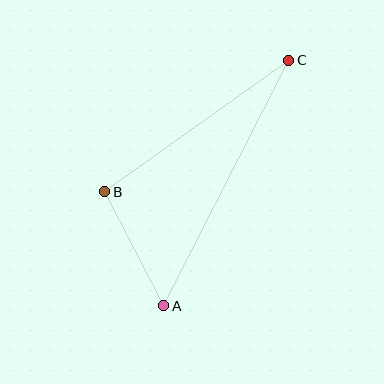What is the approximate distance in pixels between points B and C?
The distance between B and C is approximately 226 pixels.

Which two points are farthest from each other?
Points A and C are farthest from each other.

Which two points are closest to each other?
Points A and B are closest to each other.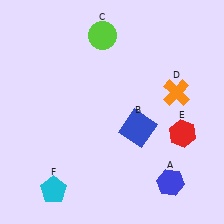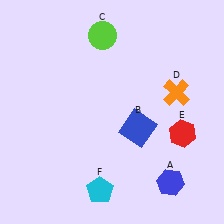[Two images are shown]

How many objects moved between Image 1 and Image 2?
1 object moved between the two images.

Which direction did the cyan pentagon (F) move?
The cyan pentagon (F) moved right.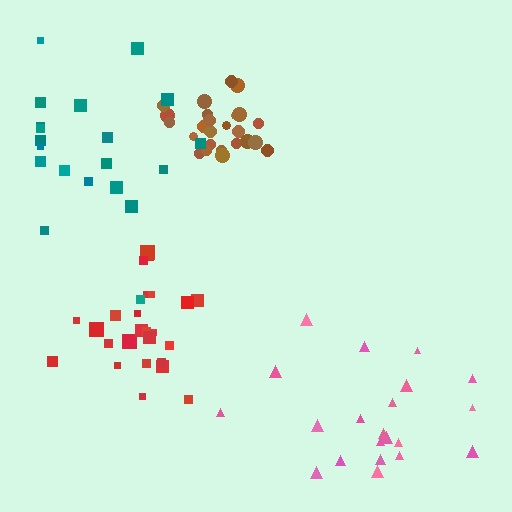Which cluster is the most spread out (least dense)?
Teal.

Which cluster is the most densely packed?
Brown.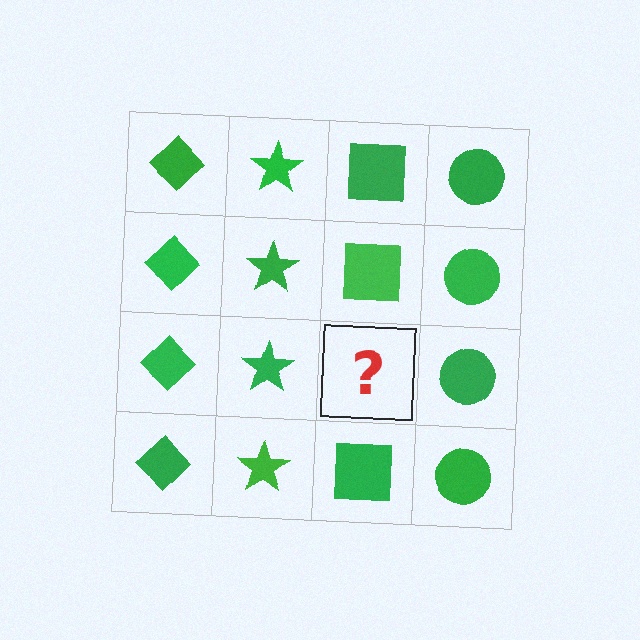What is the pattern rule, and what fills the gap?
The rule is that each column has a consistent shape. The gap should be filled with a green square.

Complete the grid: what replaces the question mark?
The question mark should be replaced with a green square.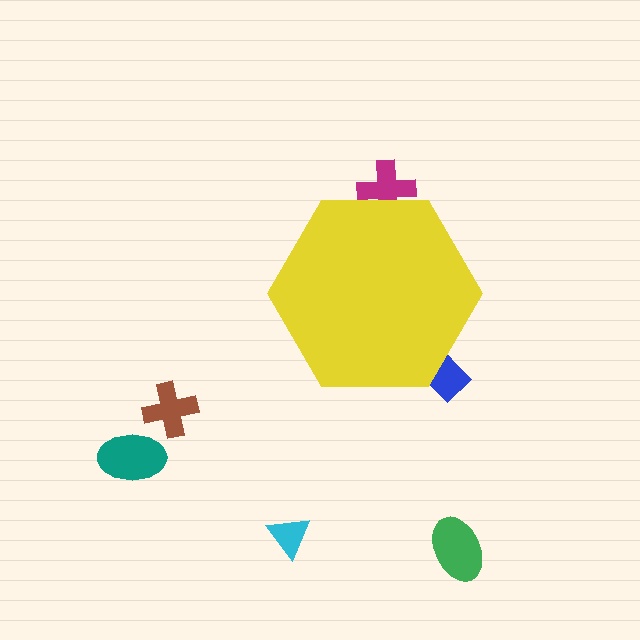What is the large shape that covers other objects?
A yellow hexagon.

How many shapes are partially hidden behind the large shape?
2 shapes are partially hidden.